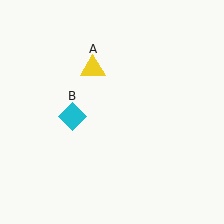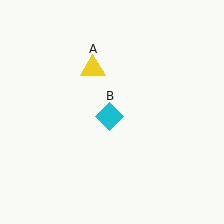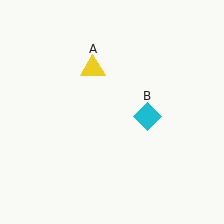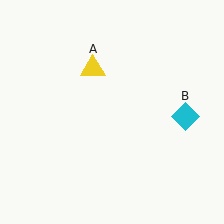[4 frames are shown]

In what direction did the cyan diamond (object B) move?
The cyan diamond (object B) moved right.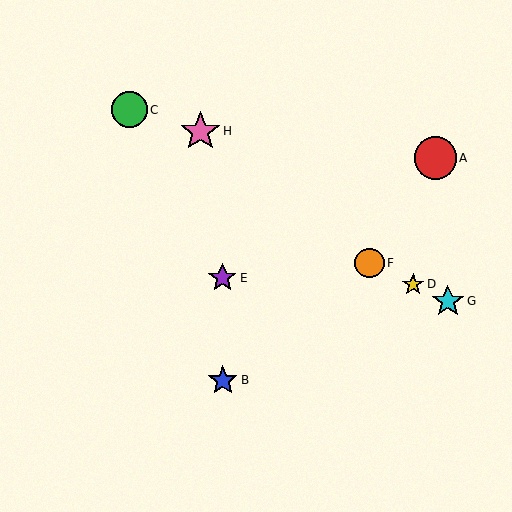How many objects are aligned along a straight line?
3 objects (D, F, G) are aligned along a straight line.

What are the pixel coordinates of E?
Object E is at (222, 278).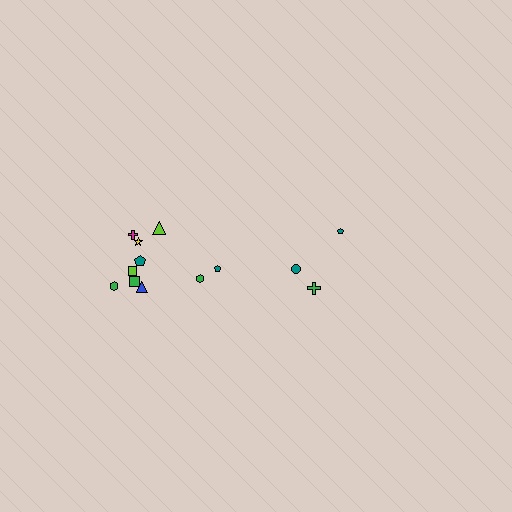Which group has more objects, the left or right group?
The left group.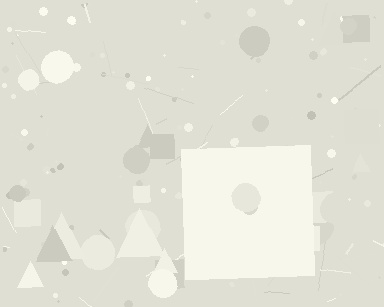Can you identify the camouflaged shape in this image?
The camouflaged shape is a square.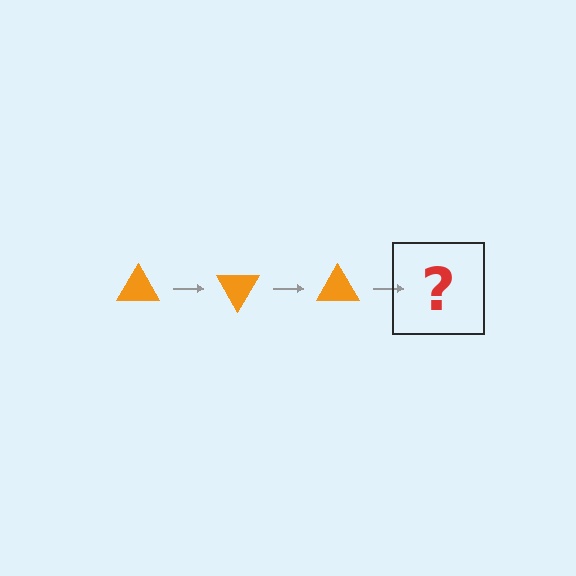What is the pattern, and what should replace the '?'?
The pattern is that the triangle rotates 60 degrees each step. The '?' should be an orange triangle rotated 180 degrees.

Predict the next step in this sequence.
The next step is an orange triangle rotated 180 degrees.